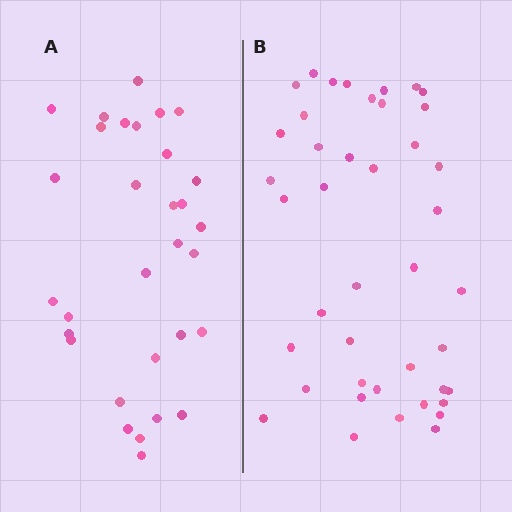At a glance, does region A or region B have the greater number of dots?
Region B (the right region) has more dots.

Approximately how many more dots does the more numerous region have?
Region B has roughly 12 or so more dots than region A.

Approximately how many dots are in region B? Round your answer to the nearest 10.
About 40 dots. (The exact count is 42, which rounds to 40.)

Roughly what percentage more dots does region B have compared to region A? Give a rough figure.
About 35% more.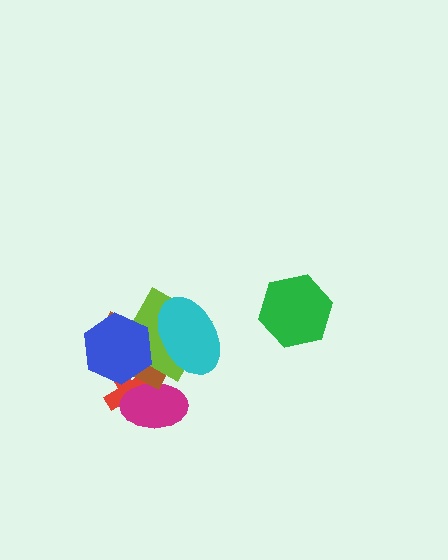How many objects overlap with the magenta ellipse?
2 objects overlap with the magenta ellipse.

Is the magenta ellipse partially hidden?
Yes, it is partially covered by another shape.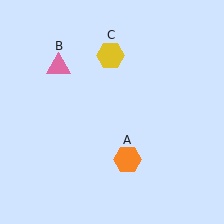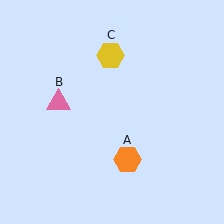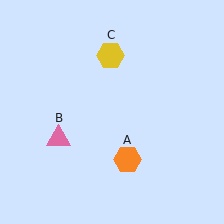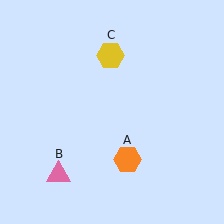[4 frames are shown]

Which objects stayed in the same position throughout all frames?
Orange hexagon (object A) and yellow hexagon (object C) remained stationary.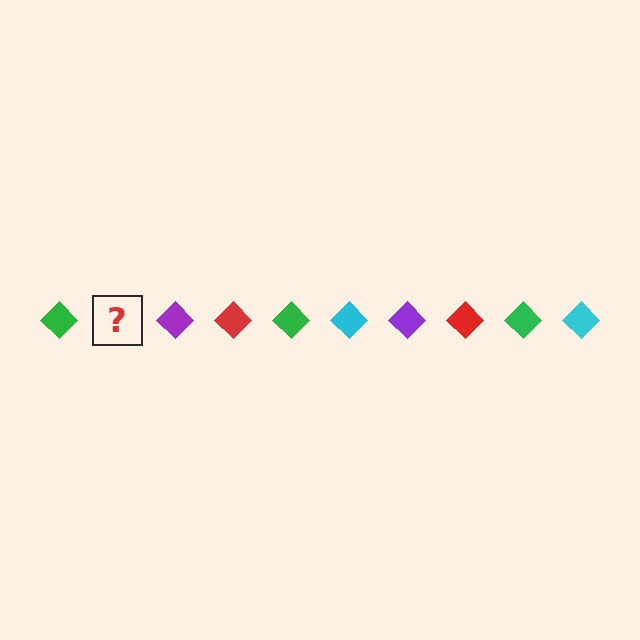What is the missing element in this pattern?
The missing element is a cyan diamond.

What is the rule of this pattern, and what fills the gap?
The rule is that the pattern cycles through green, cyan, purple, red diamonds. The gap should be filled with a cyan diamond.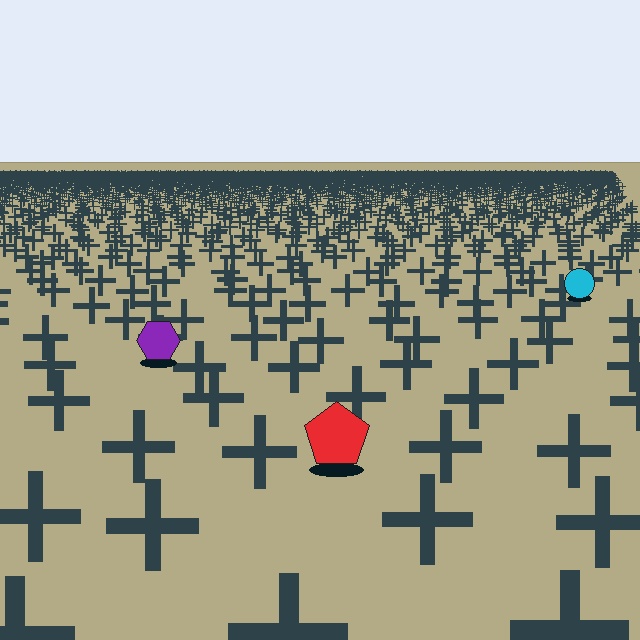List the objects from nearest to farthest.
From nearest to farthest: the red pentagon, the purple hexagon, the cyan circle.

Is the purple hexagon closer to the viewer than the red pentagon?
No. The red pentagon is closer — you can tell from the texture gradient: the ground texture is coarser near it.